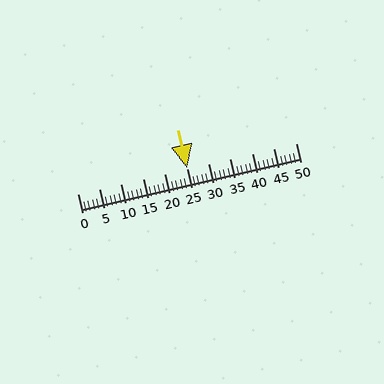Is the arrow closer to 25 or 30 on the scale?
The arrow is closer to 25.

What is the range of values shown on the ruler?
The ruler shows values from 0 to 50.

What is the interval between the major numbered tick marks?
The major tick marks are spaced 5 units apart.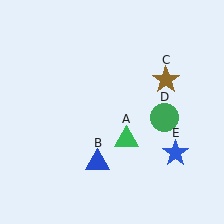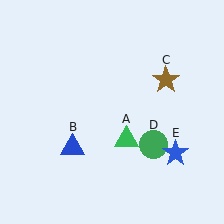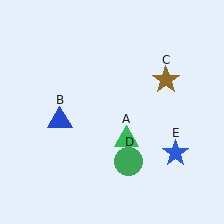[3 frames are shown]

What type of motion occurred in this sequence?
The blue triangle (object B), green circle (object D) rotated clockwise around the center of the scene.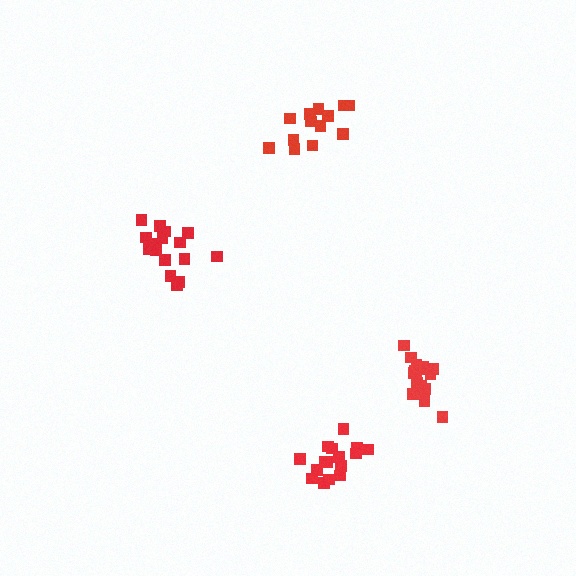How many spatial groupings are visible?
There are 4 spatial groupings.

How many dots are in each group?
Group 1: 16 dots, Group 2: 13 dots, Group 3: 16 dots, Group 4: 16 dots (61 total).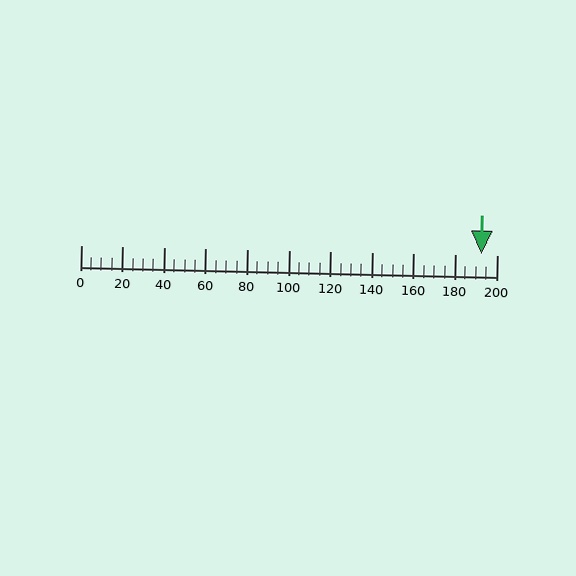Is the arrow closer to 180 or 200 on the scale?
The arrow is closer to 200.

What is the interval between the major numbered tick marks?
The major tick marks are spaced 20 units apart.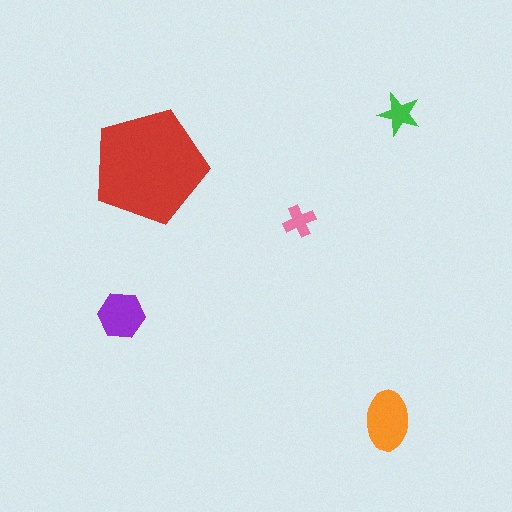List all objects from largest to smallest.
The red pentagon, the orange ellipse, the purple hexagon, the green star, the pink cross.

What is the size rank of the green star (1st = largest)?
4th.